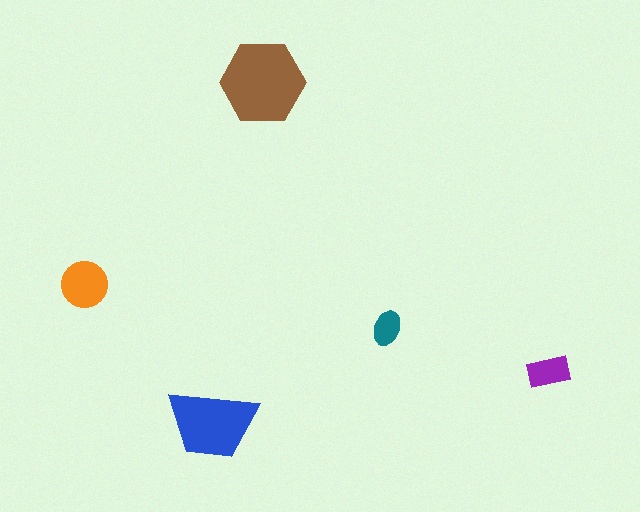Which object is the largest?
The brown hexagon.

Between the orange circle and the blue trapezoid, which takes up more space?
The blue trapezoid.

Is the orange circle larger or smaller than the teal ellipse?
Larger.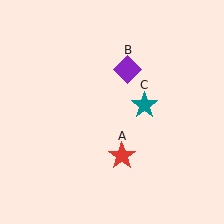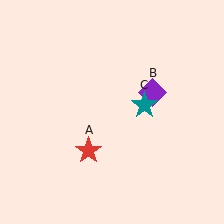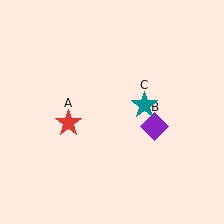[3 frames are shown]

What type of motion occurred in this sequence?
The red star (object A), purple diamond (object B) rotated clockwise around the center of the scene.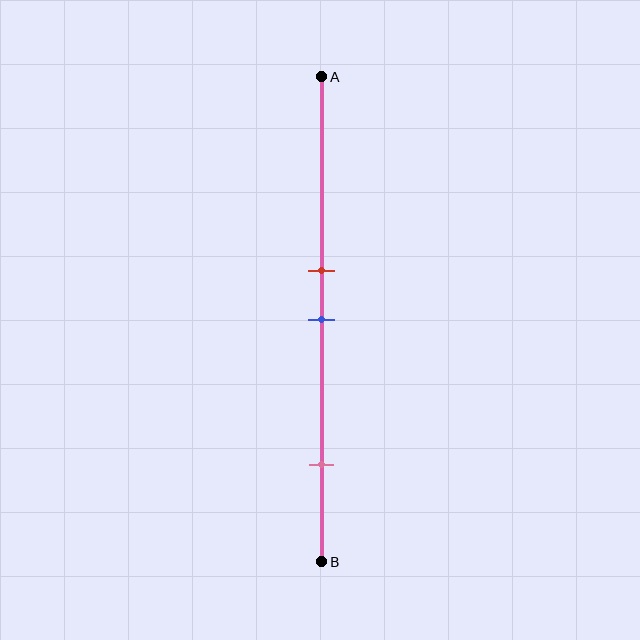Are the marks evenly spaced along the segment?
No, the marks are not evenly spaced.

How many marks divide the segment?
There are 3 marks dividing the segment.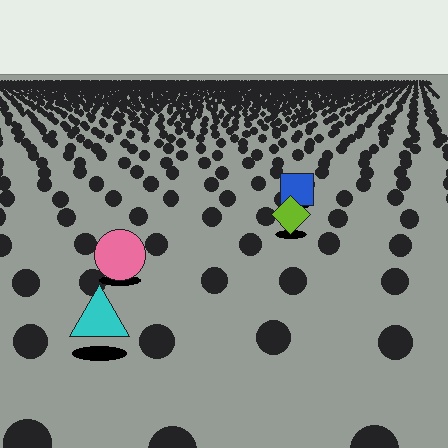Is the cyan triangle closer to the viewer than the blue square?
Yes. The cyan triangle is closer — you can tell from the texture gradient: the ground texture is coarser near it.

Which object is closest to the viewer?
The cyan triangle is closest. The texture marks near it are larger and more spread out.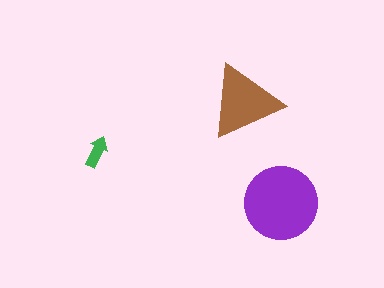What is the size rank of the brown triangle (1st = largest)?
2nd.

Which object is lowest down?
The purple circle is bottommost.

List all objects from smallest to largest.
The green arrow, the brown triangle, the purple circle.